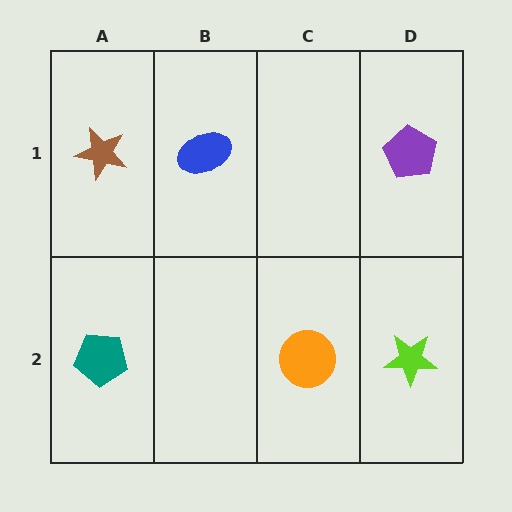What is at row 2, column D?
A lime star.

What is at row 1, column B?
A blue ellipse.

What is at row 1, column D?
A purple pentagon.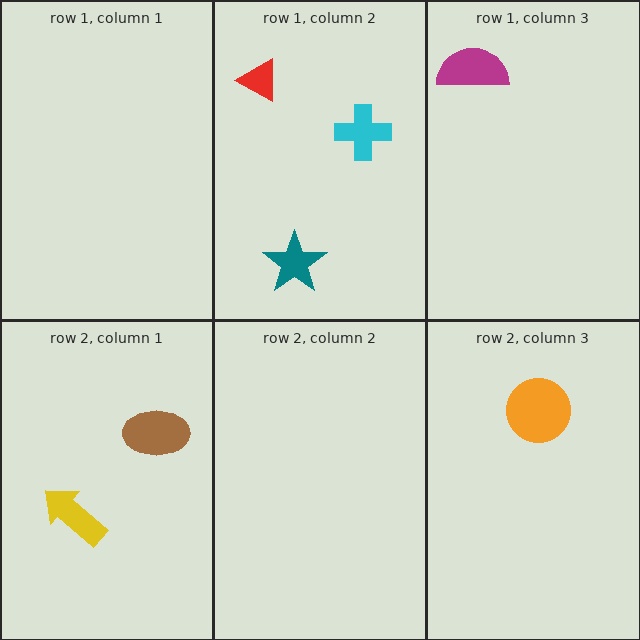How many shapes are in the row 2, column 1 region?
2.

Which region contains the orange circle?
The row 2, column 3 region.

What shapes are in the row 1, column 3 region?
The magenta semicircle.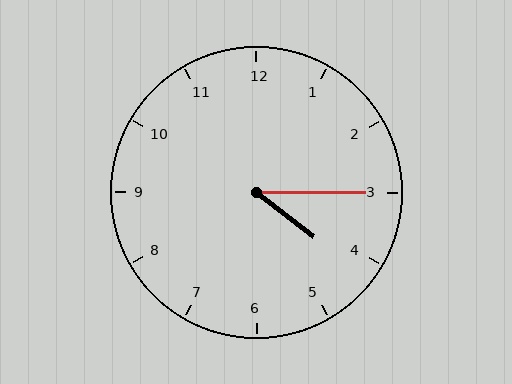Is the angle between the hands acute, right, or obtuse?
It is acute.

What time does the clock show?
4:15.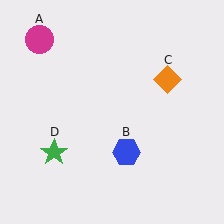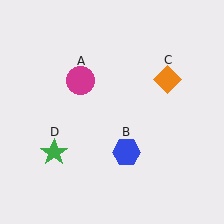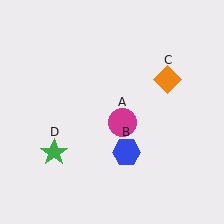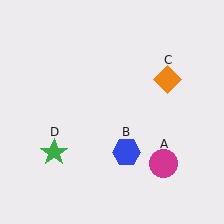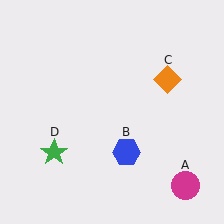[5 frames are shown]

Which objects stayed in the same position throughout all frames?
Blue hexagon (object B) and orange diamond (object C) and green star (object D) remained stationary.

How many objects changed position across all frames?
1 object changed position: magenta circle (object A).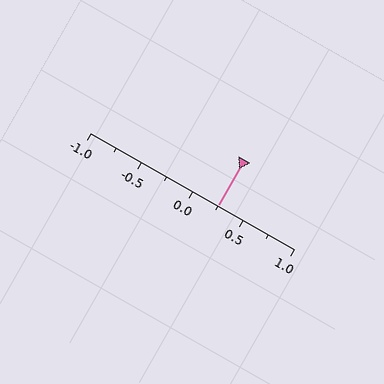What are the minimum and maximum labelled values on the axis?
The axis runs from -1.0 to 1.0.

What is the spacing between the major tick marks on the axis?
The major ticks are spaced 0.5 apart.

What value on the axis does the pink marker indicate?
The marker indicates approximately 0.25.